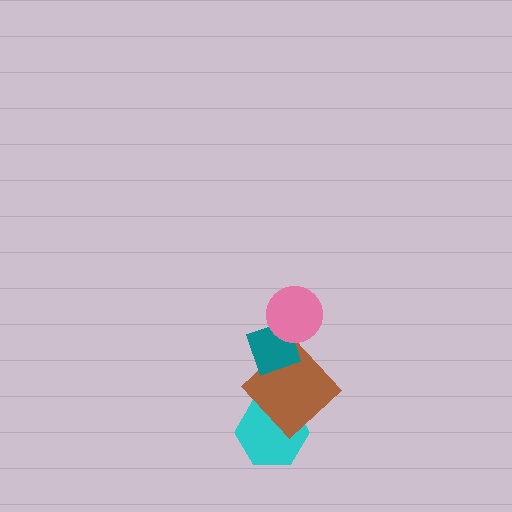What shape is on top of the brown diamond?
The teal diamond is on top of the brown diamond.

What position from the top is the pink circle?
The pink circle is 1st from the top.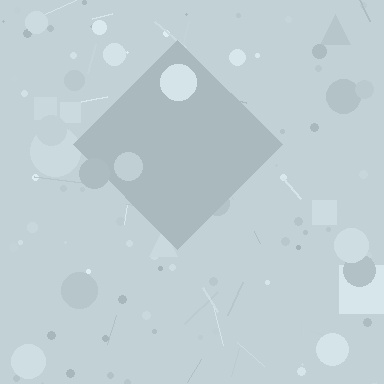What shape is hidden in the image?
A diamond is hidden in the image.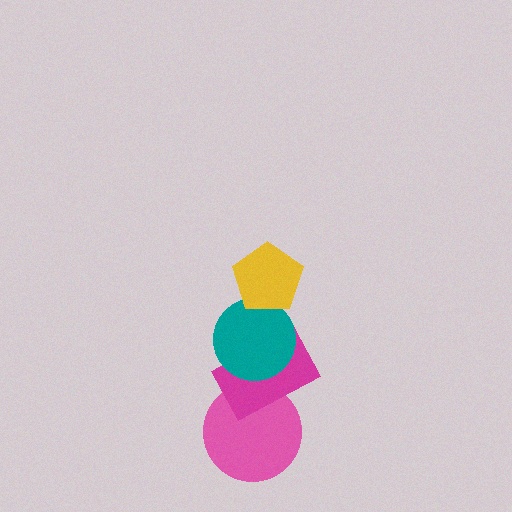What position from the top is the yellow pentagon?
The yellow pentagon is 1st from the top.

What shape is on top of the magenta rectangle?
The teal circle is on top of the magenta rectangle.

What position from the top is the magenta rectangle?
The magenta rectangle is 3rd from the top.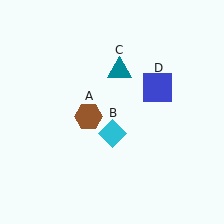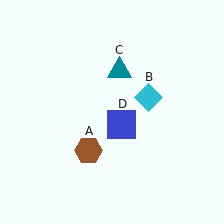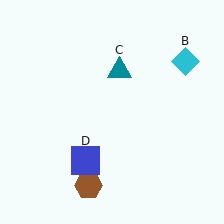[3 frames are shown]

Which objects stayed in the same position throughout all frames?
Teal triangle (object C) remained stationary.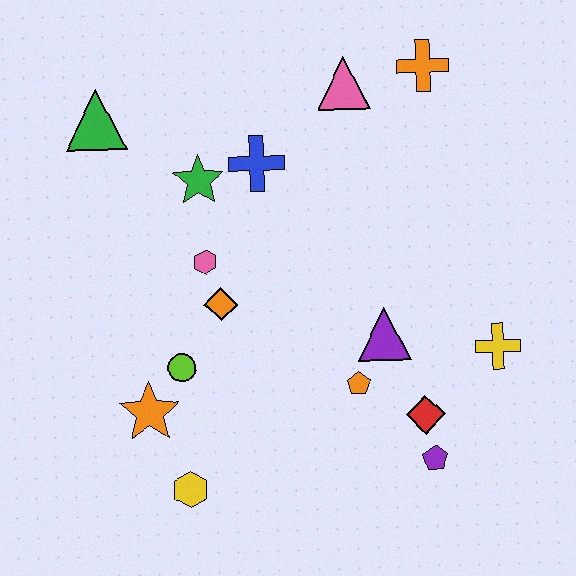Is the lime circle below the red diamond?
No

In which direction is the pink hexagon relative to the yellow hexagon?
The pink hexagon is above the yellow hexagon.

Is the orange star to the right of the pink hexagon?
No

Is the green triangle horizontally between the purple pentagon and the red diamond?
No